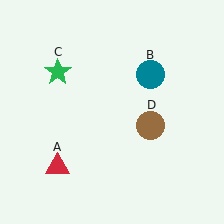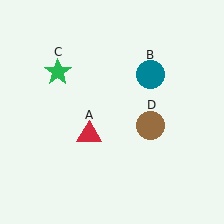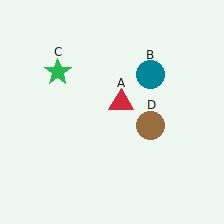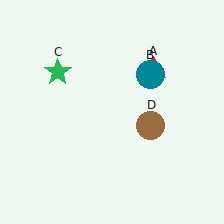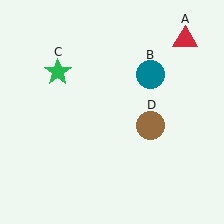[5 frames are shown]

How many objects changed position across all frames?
1 object changed position: red triangle (object A).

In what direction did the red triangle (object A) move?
The red triangle (object A) moved up and to the right.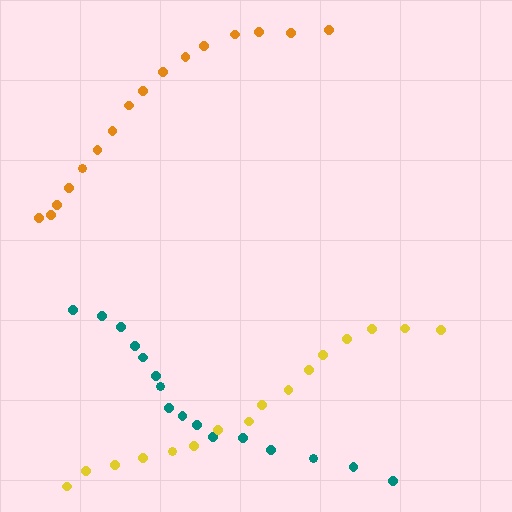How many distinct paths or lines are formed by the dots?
There are 3 distinct paths.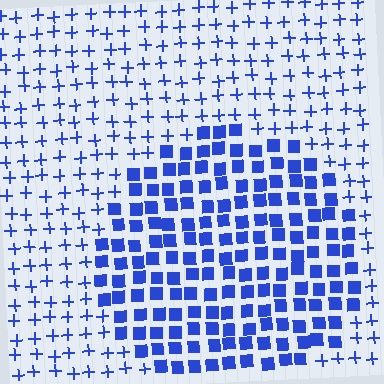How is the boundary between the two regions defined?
The boundary is defined by a change in element shape: squares inside vs. plus signs outside. All elements share the same color and spacing.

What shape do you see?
I see a circle.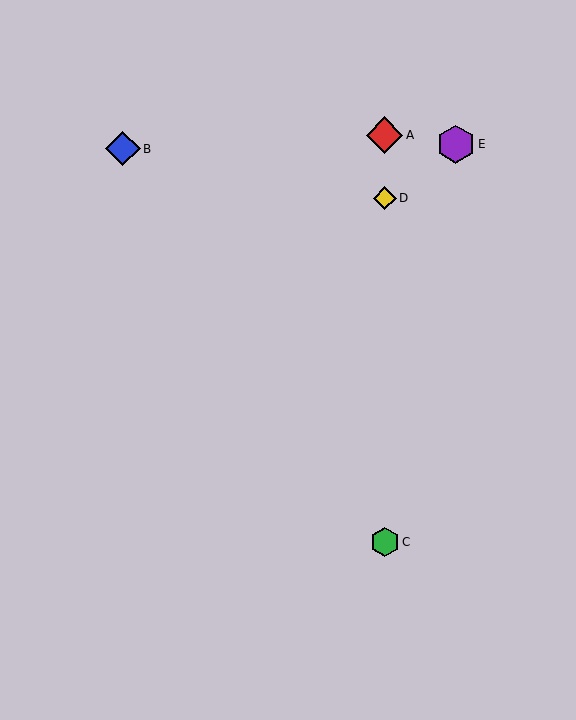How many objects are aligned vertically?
3 objects (A, C, D) are aligned vertically.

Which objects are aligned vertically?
Objects A, C, D are aligned vertically.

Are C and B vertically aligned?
No, C is at x≈385 and B is at x≈123.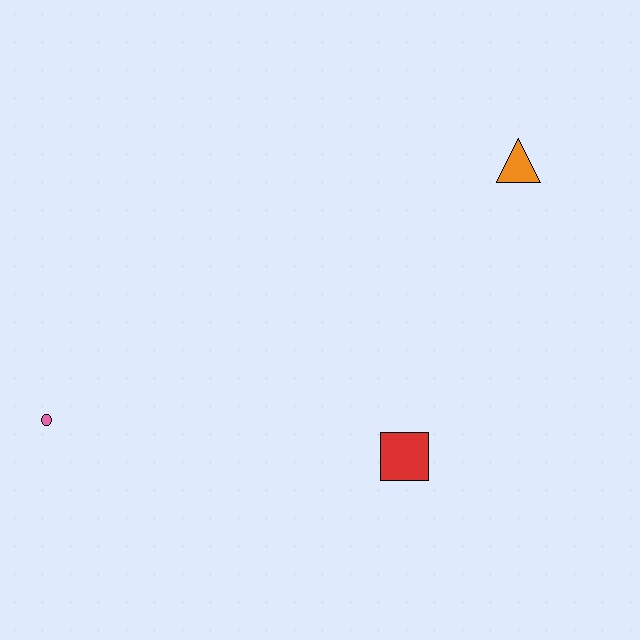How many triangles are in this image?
There is 1 triangle.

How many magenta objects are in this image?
There are no magenta objects.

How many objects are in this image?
There are 3 objects.